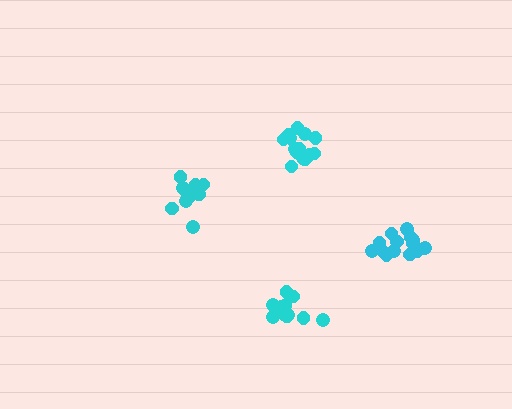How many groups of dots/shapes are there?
There are 4 groups.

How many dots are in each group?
Group 1: 11 dots, Group 2: 12 dots, Group 3: 14 dots, Group 4: 17 dots (54 total).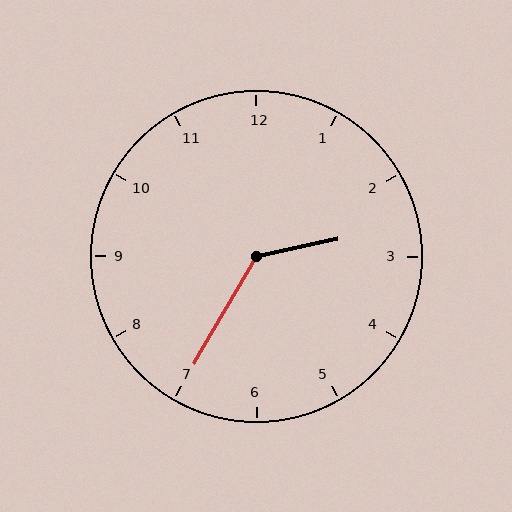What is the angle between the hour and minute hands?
Approximately 132 degrees.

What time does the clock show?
2:35.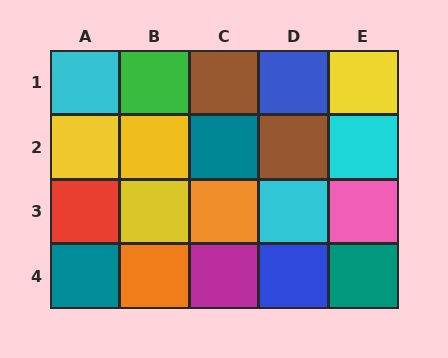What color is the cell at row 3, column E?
Pink.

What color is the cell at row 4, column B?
Orange.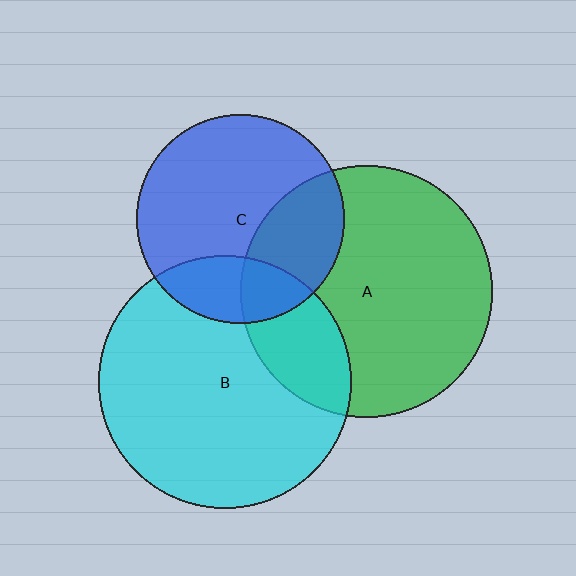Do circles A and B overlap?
Yes.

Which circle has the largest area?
Circle B (cyan).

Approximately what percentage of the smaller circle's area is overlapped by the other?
Approximately 20%.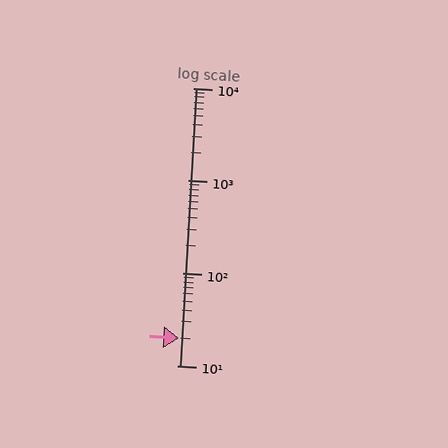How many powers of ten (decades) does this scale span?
The scale spans 3 decades, from 10 to 10000.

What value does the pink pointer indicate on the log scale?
The pointer indicates approximately 20.